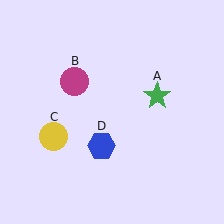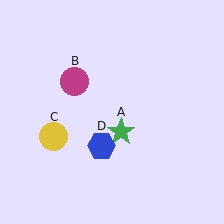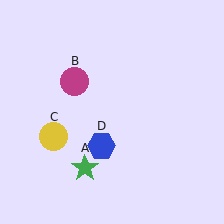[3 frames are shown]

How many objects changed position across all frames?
1 object changed position: green star (object A).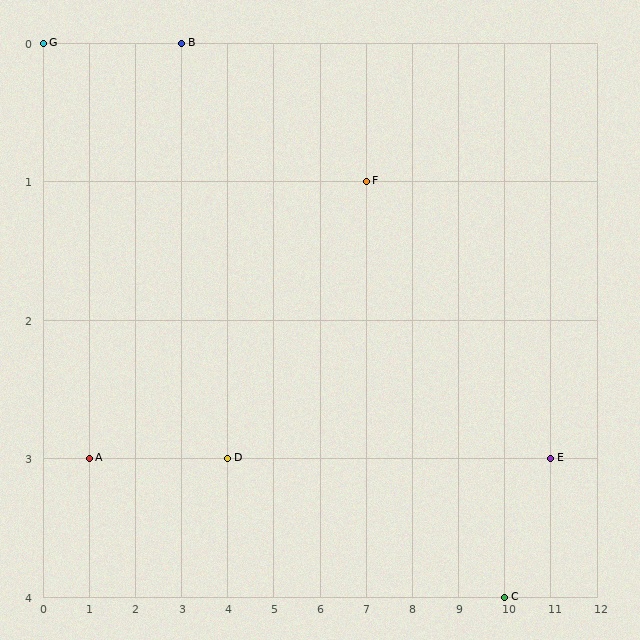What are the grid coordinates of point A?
Point A is at grid coordinates (1, 3).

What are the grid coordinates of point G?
Point G is at grid coordinates (0, 0).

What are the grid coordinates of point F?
Point F is at grid coordinates (7, 1).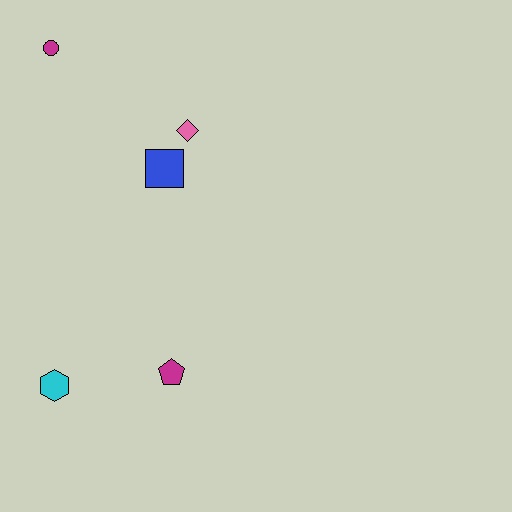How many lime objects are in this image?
There are no lime objects.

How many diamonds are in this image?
There is 1 diamond.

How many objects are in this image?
There are 5 objects.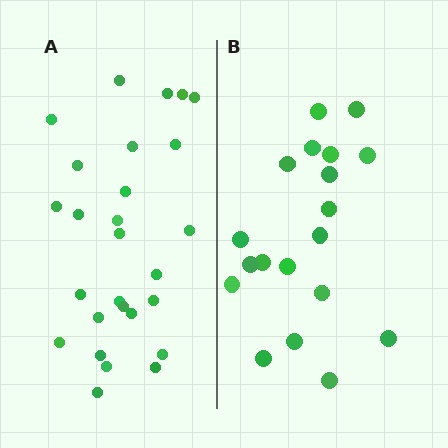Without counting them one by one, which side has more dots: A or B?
Region A (the left region) has more dots.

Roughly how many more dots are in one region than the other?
Region A has roughly 8 or so more dots than region B.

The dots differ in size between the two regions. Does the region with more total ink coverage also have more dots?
No. Region B has more total ink coverage because its dots are larger, but region A actually contains more individual dots. Total area can be misleading — the number of items is what matters here.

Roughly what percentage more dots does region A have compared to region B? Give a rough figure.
About 40% more.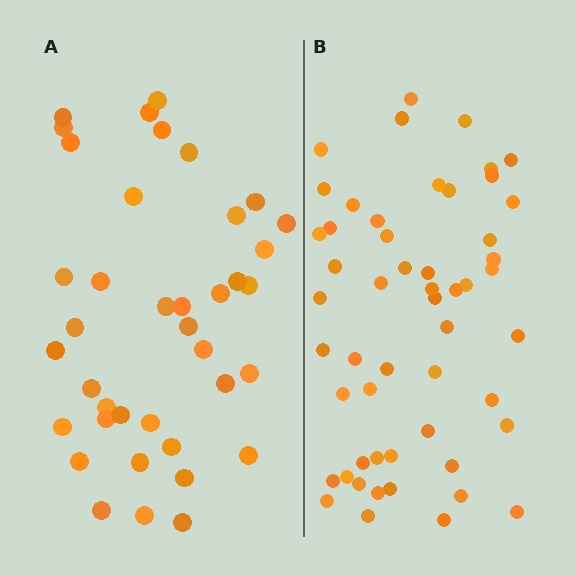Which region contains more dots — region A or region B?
Region B (the right region) has more dots.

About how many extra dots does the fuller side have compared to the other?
Region B has approximately 15 more dots than region A.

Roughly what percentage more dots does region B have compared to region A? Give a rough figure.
About 35% more.